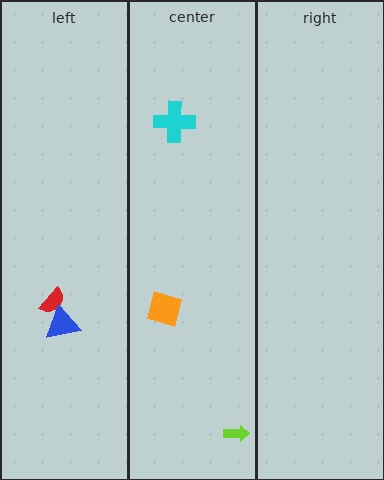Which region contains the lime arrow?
The center region.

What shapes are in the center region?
The cyan cross, the lime arrow, the orange diamond.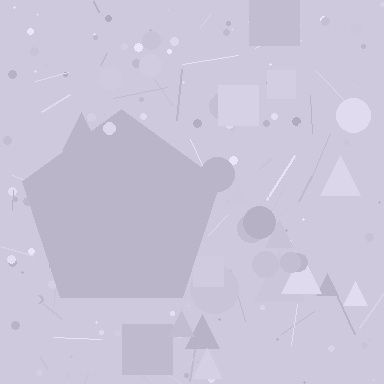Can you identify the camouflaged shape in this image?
The camouflaged shape is a pentagon.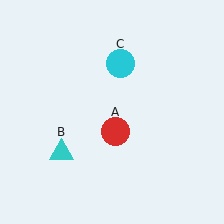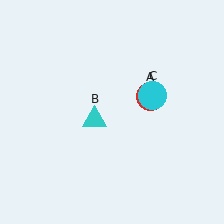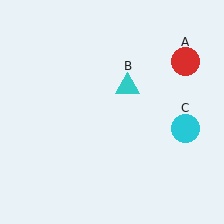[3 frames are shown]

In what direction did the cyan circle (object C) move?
The cyan circle (object C) moved down and to the right.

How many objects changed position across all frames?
3 objects changed position: red circle (object A), cyan triangle (object B), cyan circle (object C).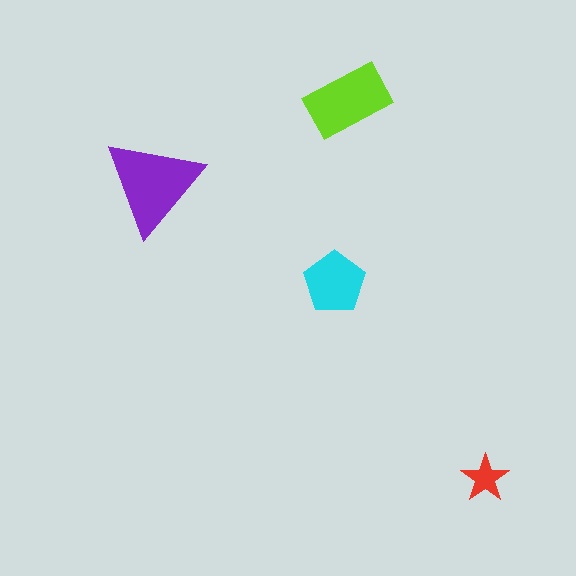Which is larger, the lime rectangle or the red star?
The lime rectangle.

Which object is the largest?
The purple triangle.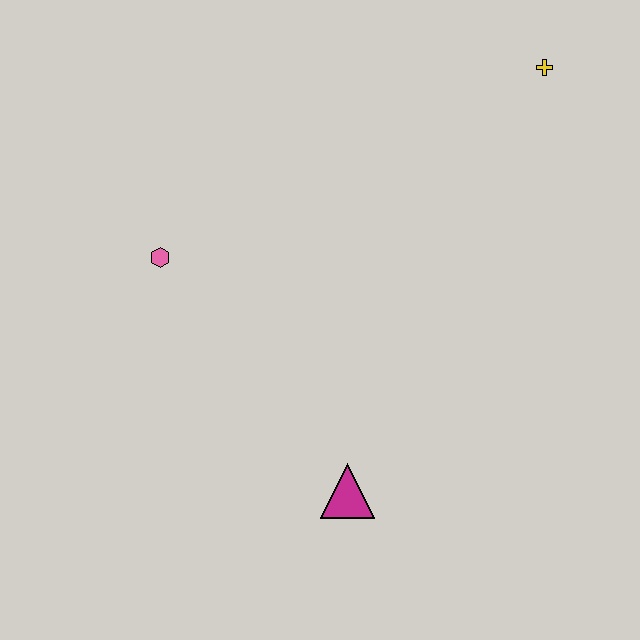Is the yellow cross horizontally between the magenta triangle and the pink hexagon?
No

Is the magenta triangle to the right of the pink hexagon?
Yes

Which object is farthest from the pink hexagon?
The yellow cross is farthest from the pink hexagon.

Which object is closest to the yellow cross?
The pink hexagon is closest to the yellow cross.